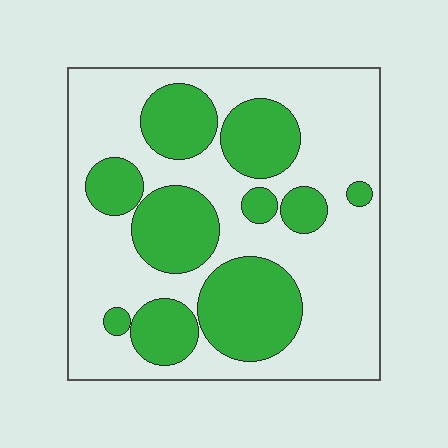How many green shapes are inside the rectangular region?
10.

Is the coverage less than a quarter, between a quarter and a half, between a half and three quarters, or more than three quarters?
Between a quarter and a half.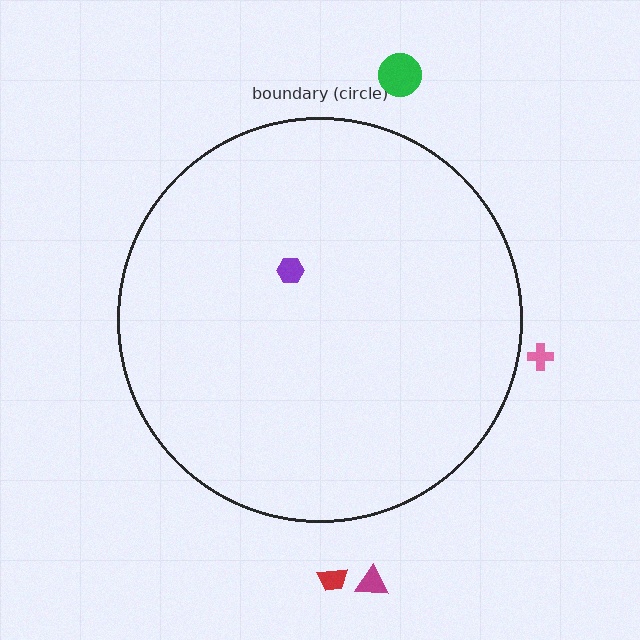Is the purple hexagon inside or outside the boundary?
Inside.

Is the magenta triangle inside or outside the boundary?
Outside.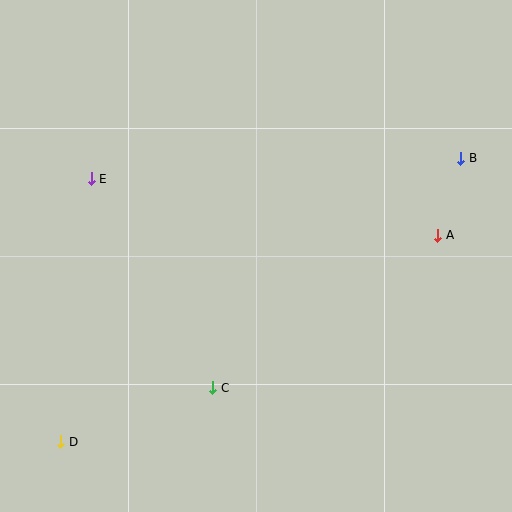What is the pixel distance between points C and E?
The distance between C and E is 242 pixels.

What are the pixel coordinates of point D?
Point D is at (61, 442).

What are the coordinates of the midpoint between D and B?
The midpoint between D and B is at (261, 300).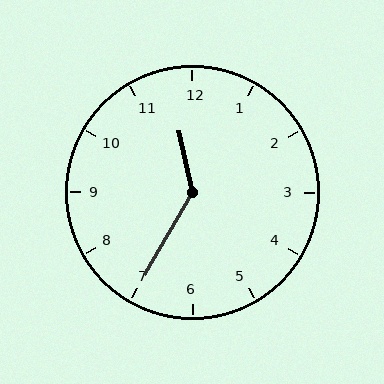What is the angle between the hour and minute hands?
Approximately 138 degrees.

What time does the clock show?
11:35.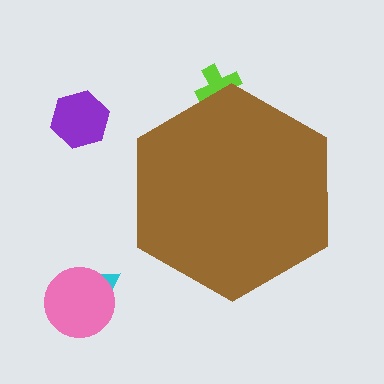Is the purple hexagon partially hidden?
No, the purple hexagon is fully visible.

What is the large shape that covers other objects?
A brown hexagon.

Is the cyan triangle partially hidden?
No, the cyan triangle is fully visible.